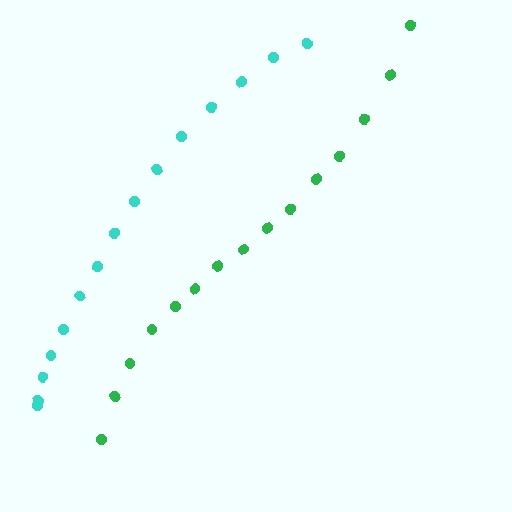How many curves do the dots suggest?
There are 2 distinct paths.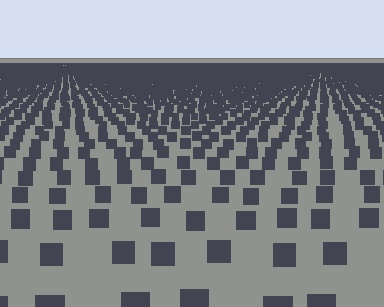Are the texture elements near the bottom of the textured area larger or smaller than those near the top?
Larger. Near the bottom, elements are closer to the viewer and appear at a bigger on-screen size.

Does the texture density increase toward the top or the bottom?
Density increases toward the top.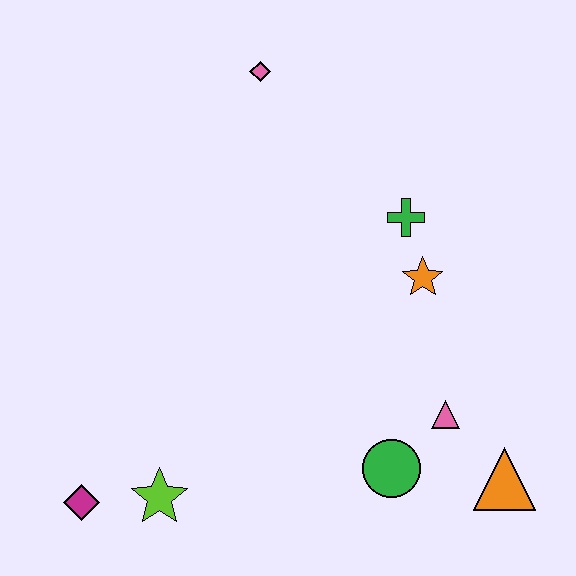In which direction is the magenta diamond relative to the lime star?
The magenta diamond is to the left of the lime star.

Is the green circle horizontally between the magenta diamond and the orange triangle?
Yes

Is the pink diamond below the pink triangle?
No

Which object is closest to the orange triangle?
The pink triangle is closest to the orange triangle.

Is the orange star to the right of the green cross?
Yes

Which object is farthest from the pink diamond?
The orange triangle is farthest from the pink diamond.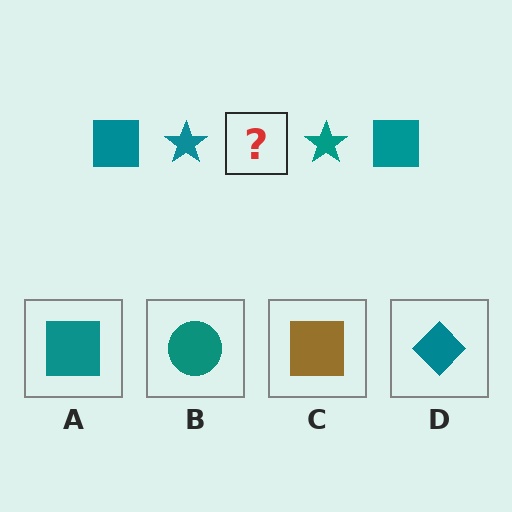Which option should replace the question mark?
Option A.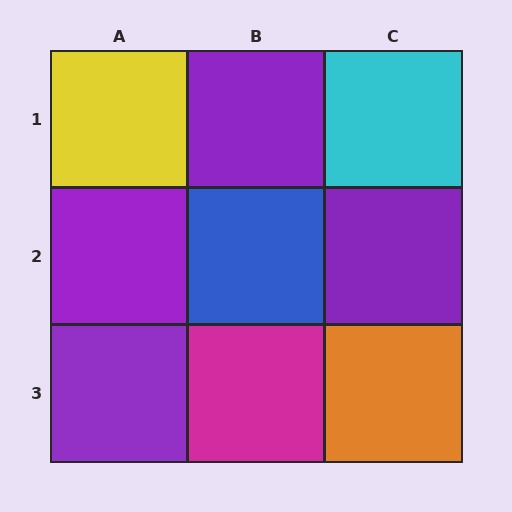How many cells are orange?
1 cell is orange.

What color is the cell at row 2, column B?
Blue.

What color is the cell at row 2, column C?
Purple.